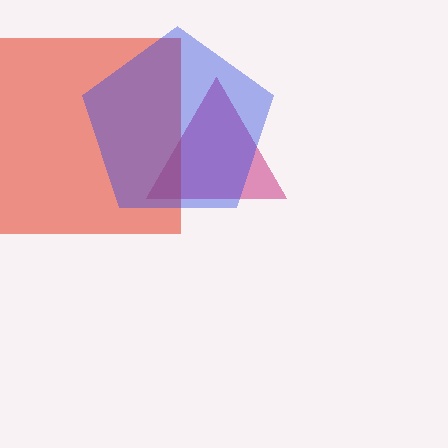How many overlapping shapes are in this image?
There are 3 overlapping shapes in the image.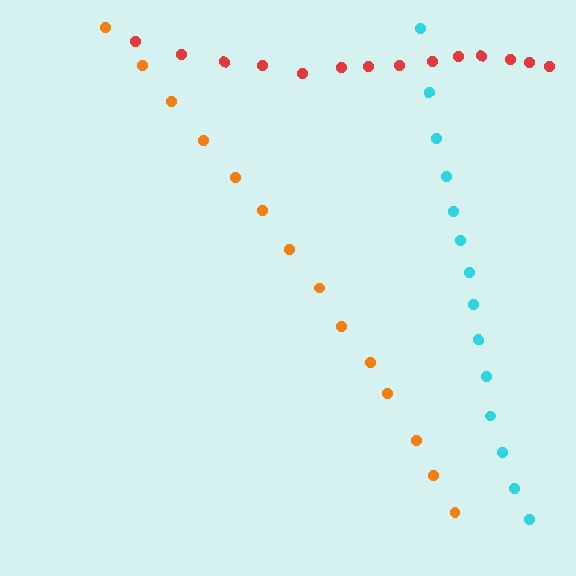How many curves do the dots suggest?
There are 3 distinct paths.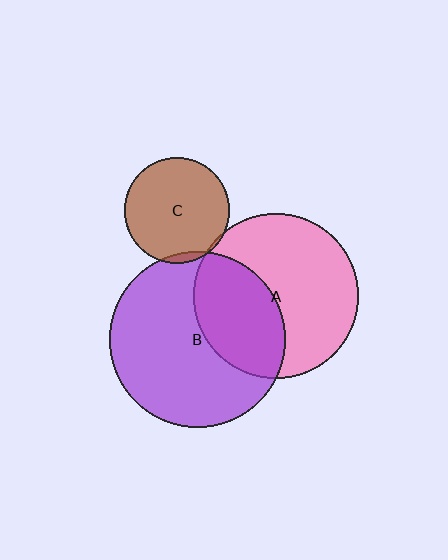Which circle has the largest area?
Circle B (purple).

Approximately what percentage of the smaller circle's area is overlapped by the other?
Approximately 40%.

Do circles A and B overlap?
Yes.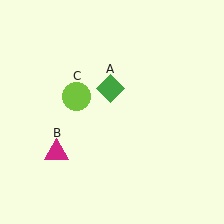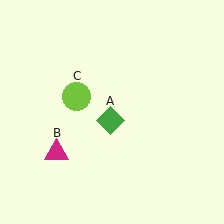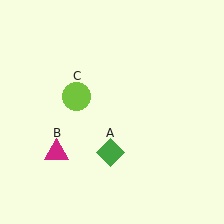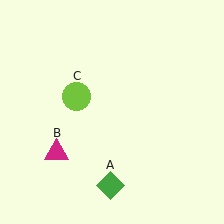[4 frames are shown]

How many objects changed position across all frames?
1 object changed position: green diamond (object A).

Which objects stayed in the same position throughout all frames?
Magenta triangle (object B) and lime circle (object C) remained stationary.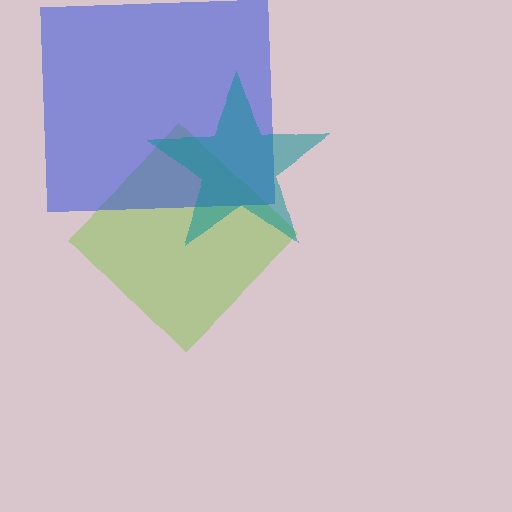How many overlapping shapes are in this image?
There are 3 overlapping shapes in the image.